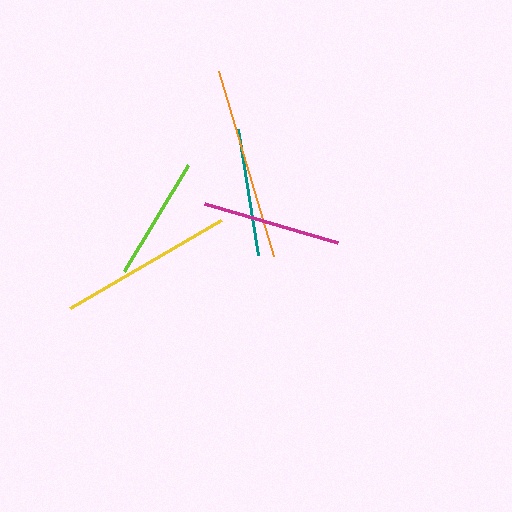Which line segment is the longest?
The orange line is the longest at approximately 193 pixels.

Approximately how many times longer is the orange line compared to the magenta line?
The orange line is approximately 1.4 times the length of the magenta line.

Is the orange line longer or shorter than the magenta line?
The orange line is longer than the magenta line.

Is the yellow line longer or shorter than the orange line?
The orange line is longer than the yellow line.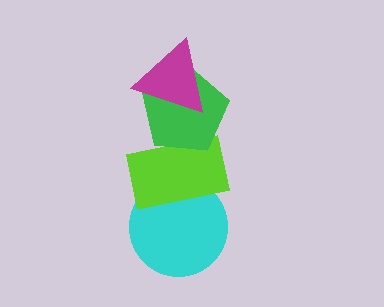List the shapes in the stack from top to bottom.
From top to bottom: the magenta triangle, the green pentagon, the lime rectangle, the cyan circle.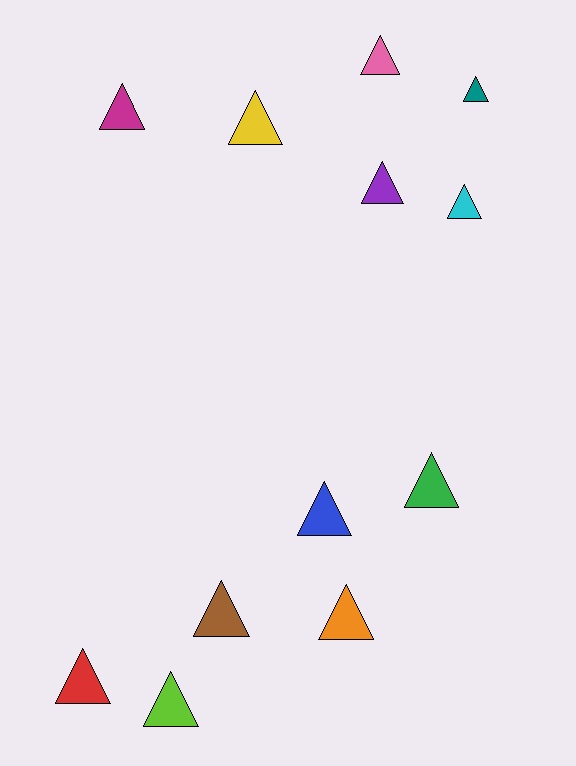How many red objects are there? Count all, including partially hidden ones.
There is 1 red object.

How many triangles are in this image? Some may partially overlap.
There are 12 triangles.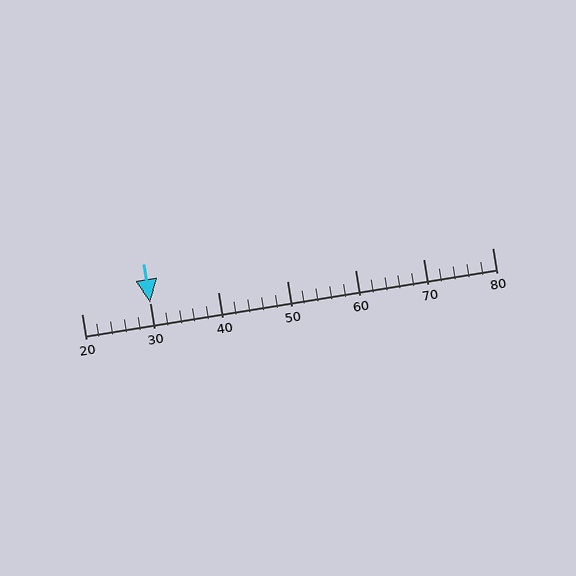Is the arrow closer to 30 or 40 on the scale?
The arrow is closer to 30.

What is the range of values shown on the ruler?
The ruler shows values from 20 to 80.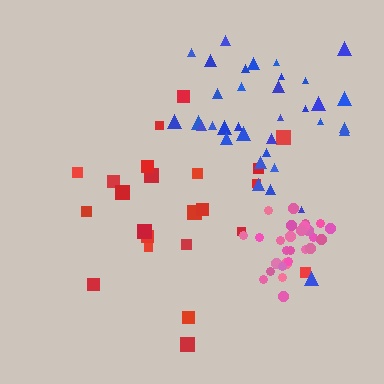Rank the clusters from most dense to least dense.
pink, blue, red.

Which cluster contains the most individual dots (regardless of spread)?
Blue (35).